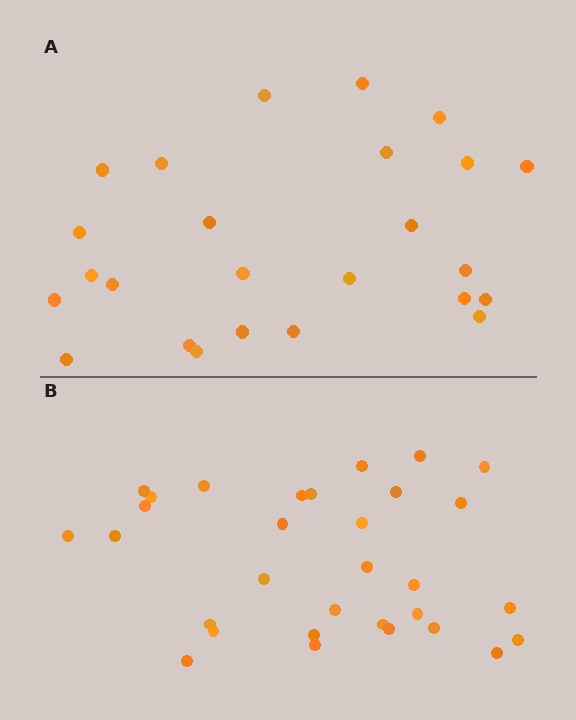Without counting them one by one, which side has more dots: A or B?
Region B (the bottom region) has more dots.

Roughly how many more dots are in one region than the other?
Region B has about 6 more dots than region A.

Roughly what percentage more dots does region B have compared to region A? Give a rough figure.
About 25% more.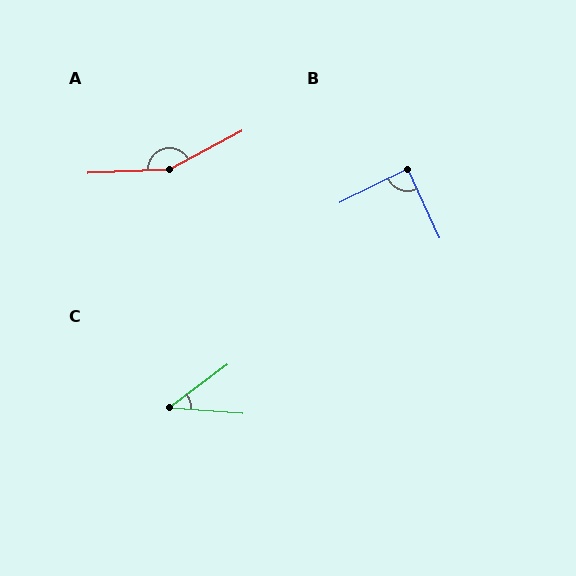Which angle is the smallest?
C, at approximately 41 degrees.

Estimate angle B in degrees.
Approximately 88 degrees.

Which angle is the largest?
A, at approximately 154 degrees.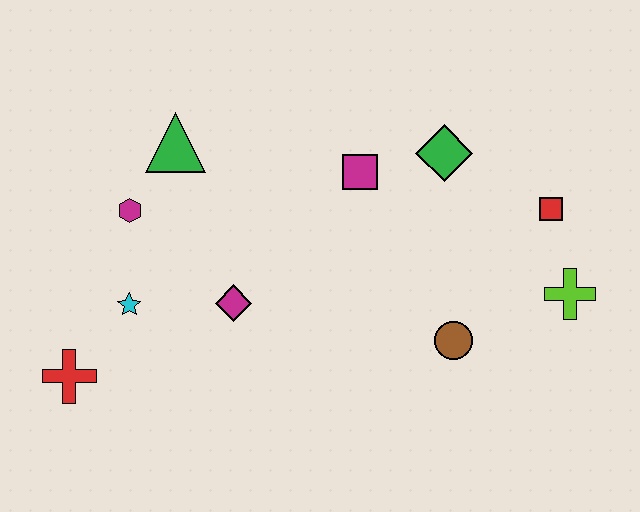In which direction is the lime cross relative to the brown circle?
The lime cross is to the right of the brown circle.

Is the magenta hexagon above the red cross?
Yes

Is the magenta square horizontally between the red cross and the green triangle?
No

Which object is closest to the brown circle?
The lime cross is closest to the brown circle.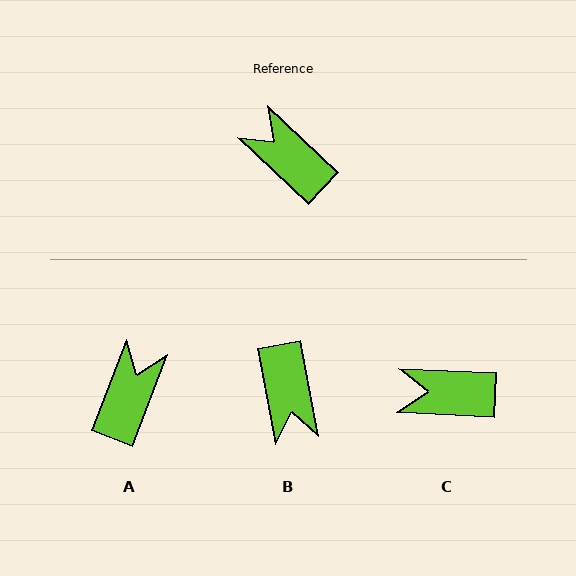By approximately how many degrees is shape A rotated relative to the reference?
Approximately 68 degrees clockwise.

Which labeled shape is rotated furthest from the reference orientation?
B, about 144 degrees away.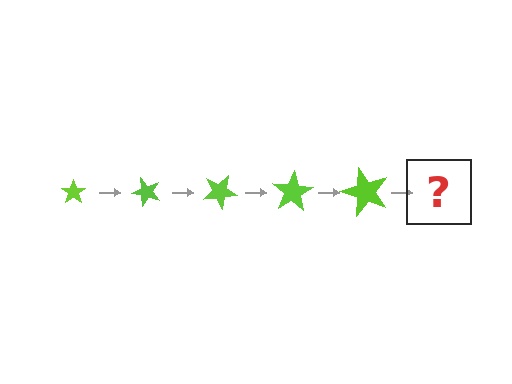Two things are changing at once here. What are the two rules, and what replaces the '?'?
The two rules are that the star grows larger each step and it rotates 50 degrees each step. The '?' should be a star, larger than the previous one and rotated 250 degrees from the start.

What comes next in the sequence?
The next element should be a star, larger than the previous one and rotated 250 degrees from the start.